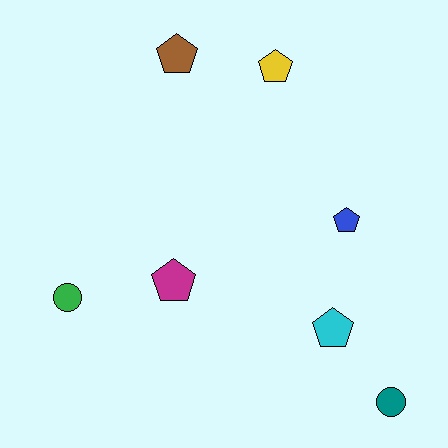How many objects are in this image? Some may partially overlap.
There are 7 objects.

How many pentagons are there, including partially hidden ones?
There are 5 pentagons.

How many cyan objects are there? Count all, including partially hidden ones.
There is 1 cyan object.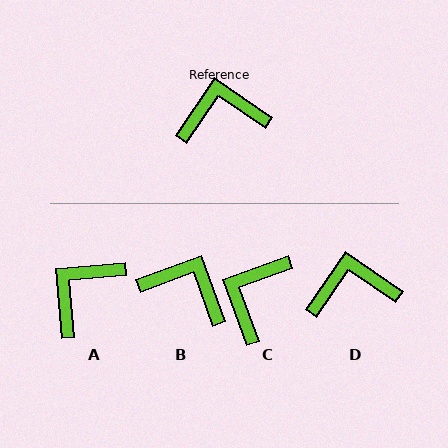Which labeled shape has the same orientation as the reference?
D.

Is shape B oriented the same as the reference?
No, it is off by about 36 degrees.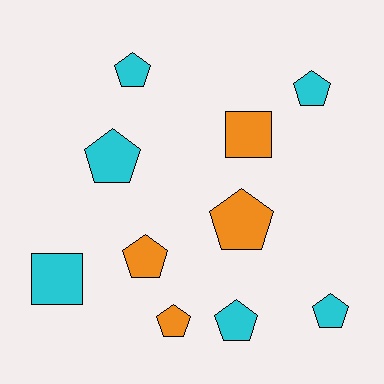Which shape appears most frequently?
Pentagon, with 8 objects.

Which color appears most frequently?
Cyan, with 6 objects.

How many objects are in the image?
There are 10 objects.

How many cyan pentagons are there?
There are 5 cyan pentagons.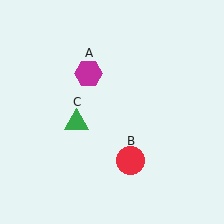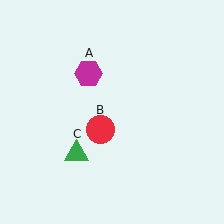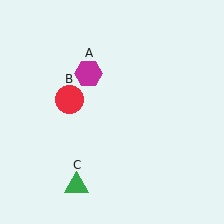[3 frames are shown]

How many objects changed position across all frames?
2 objects changed position: red circle (object B), green triangle (object C).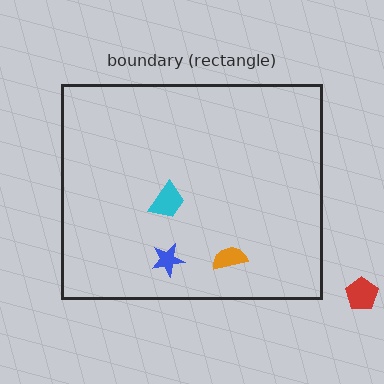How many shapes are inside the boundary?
3 inside, 1 outside.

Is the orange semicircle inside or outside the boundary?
Inside.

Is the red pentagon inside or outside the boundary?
Outside.